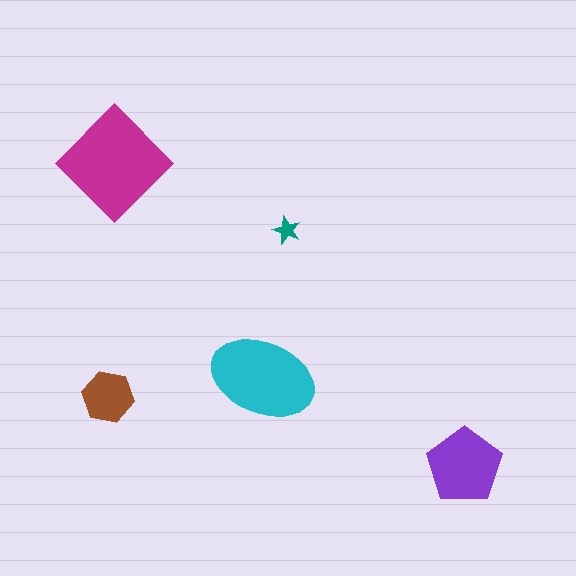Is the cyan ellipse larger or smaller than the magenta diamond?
Smaller.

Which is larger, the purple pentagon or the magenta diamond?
The magenta diamond.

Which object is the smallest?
The teal star.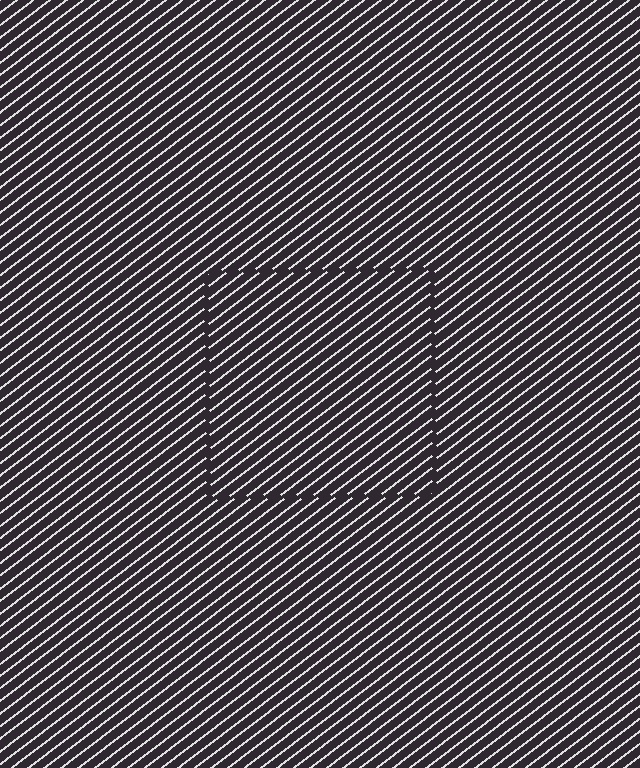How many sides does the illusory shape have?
4 sides — the line-ends trace a square.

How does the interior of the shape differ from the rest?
The interior of the shape contains the same grating, shifted by half a period — the contour is defined by the phase discontinuity where line-ends from the inner and outer gratings abut.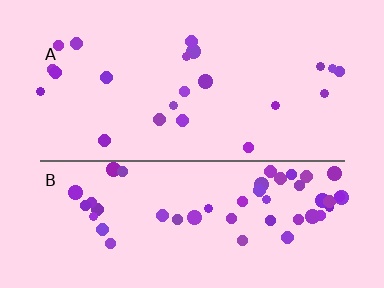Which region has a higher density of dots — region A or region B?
B (the bottom).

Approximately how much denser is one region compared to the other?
Approximately 2.4× — region B over region A.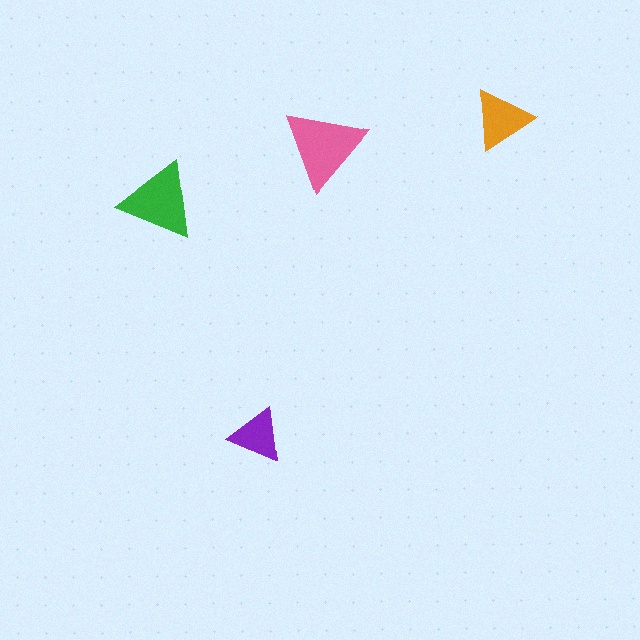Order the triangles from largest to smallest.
the pink one, the green one, the orange one, the purple one.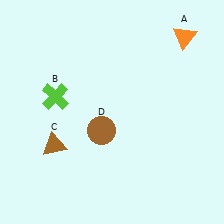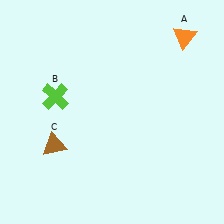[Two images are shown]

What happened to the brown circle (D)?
The brown circle (D) was removed in Image 2. It was in the bottom-left area of Image 1.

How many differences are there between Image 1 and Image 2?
There is 1 difference between the two images.